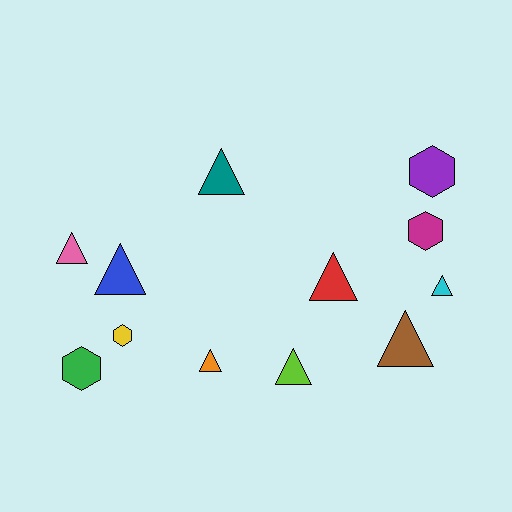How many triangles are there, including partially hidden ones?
There are 8 triangles.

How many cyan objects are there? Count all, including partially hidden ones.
There is 1 cyan object.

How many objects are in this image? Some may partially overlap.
There are 12 objects.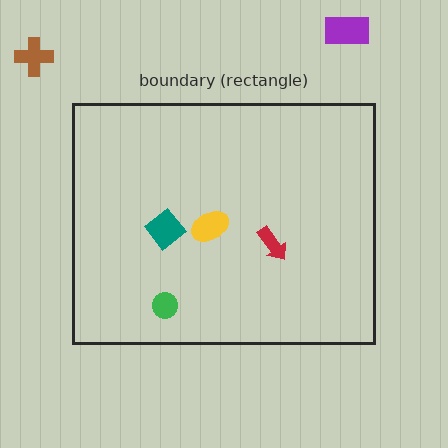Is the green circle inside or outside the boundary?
Inside.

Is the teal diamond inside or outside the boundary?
Inside.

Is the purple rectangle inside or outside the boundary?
Outside.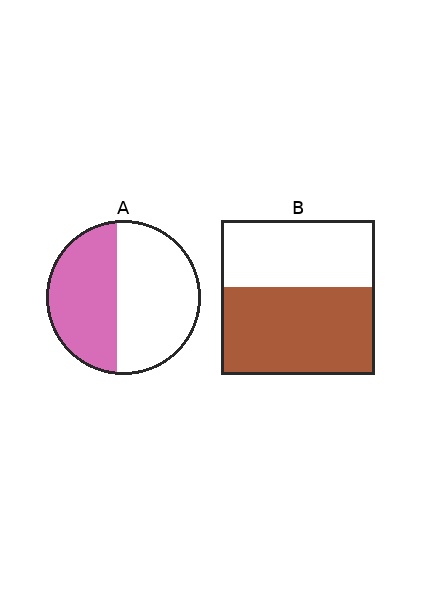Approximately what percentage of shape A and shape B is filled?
A is approximately 45% and B is approximately 55%.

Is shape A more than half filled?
No.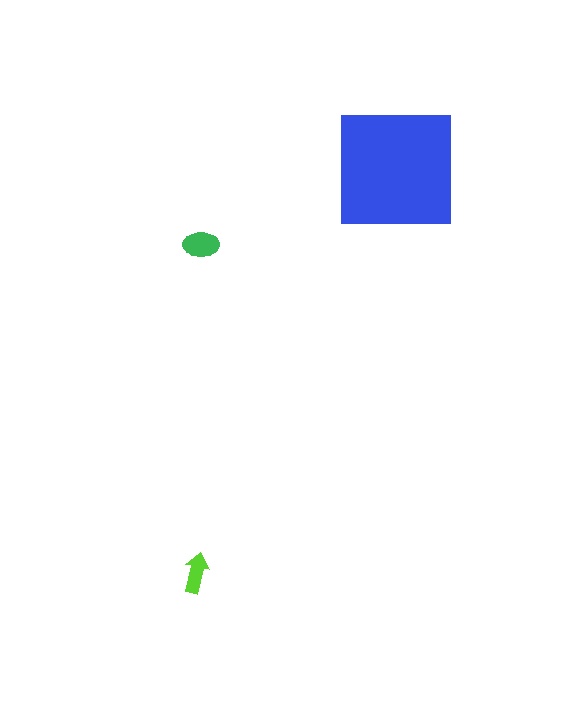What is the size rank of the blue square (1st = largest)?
1st.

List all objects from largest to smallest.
The blue square, the green ellipse, the lime arrow.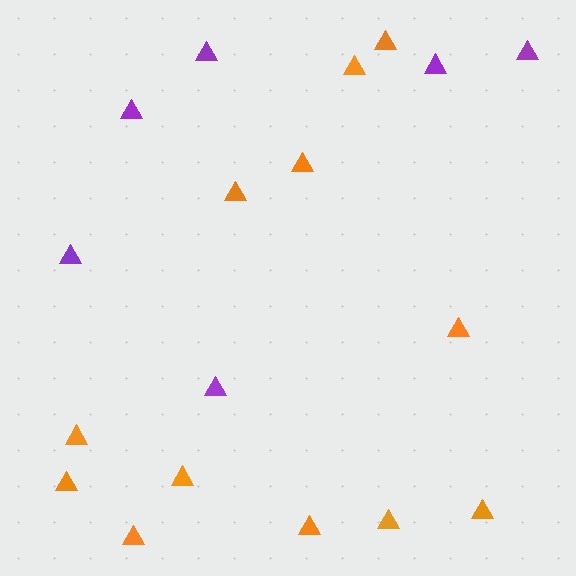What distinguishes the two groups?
There are 2 groups: one group of orange triangles (12) and one group of purple triangles (6).